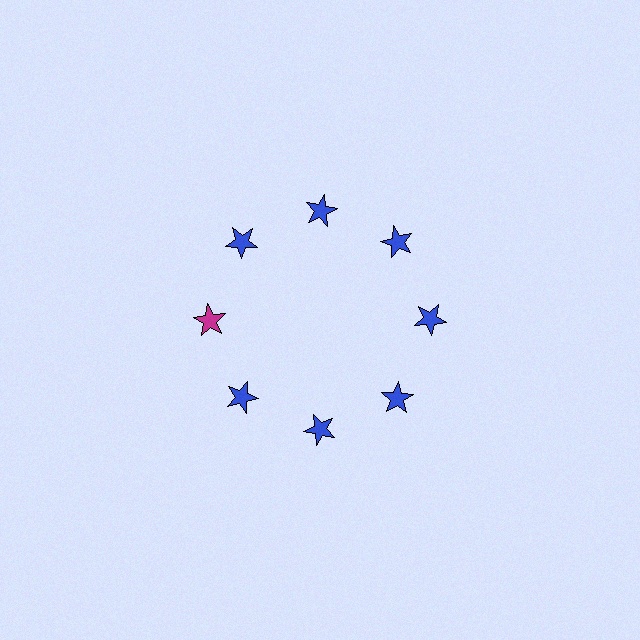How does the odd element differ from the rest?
It has a different color: magenta instead of blue.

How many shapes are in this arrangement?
There are 8 shapes arranged in a ring pattern.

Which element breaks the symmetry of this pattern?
The magenta star at roughly the 9 o'clock position breaks the symmetry. All other shapes are blue stars.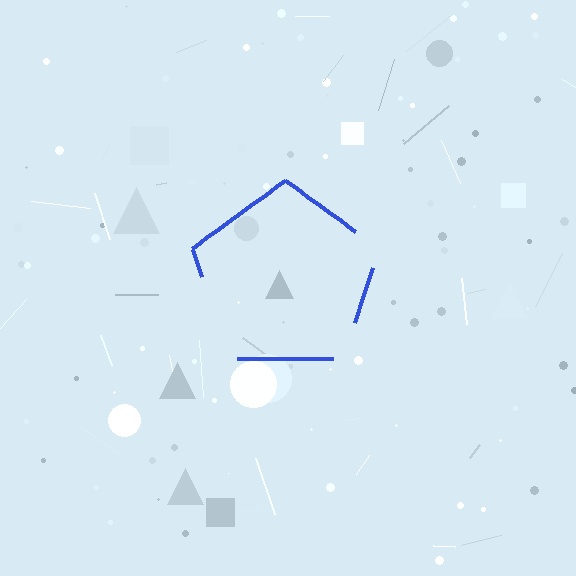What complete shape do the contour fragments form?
The contour fragments form a pentagon.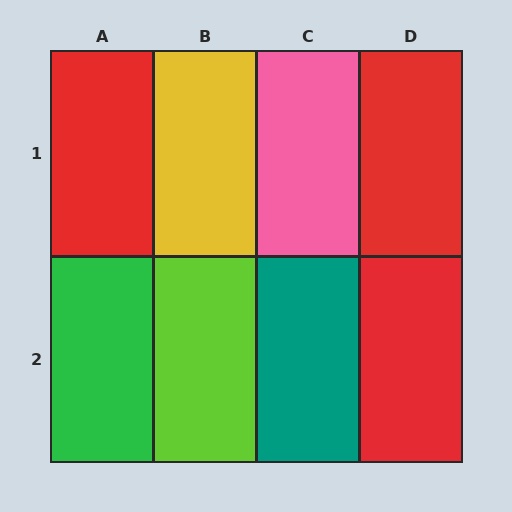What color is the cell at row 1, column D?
Red.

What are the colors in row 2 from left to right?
Green, lime, teal, red.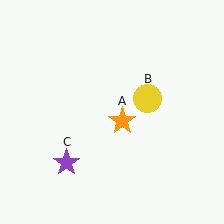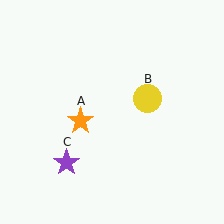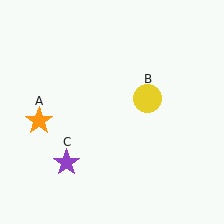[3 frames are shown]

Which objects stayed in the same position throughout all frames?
Yellow circle (object B) and purple star (object C) remained stationary.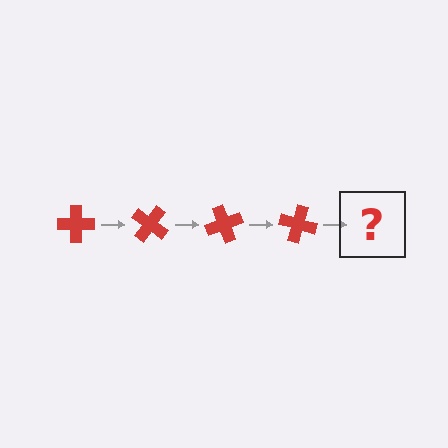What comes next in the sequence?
The next element should be a red cross rotated 140 degrees.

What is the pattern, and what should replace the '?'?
The pattern is that the cross rotates 35 degrees each step. The '?' should be a red cross rotated 140 degrees.